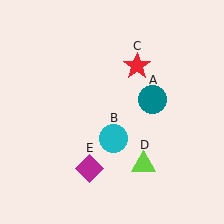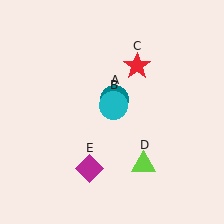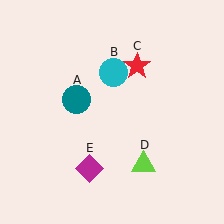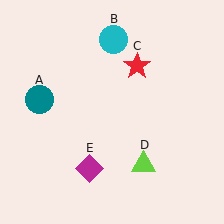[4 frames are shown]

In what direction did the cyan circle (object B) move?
The cyan circle (object B) moved up.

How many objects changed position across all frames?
2 objects changed position: teal circle (object A), cyan circle (object B).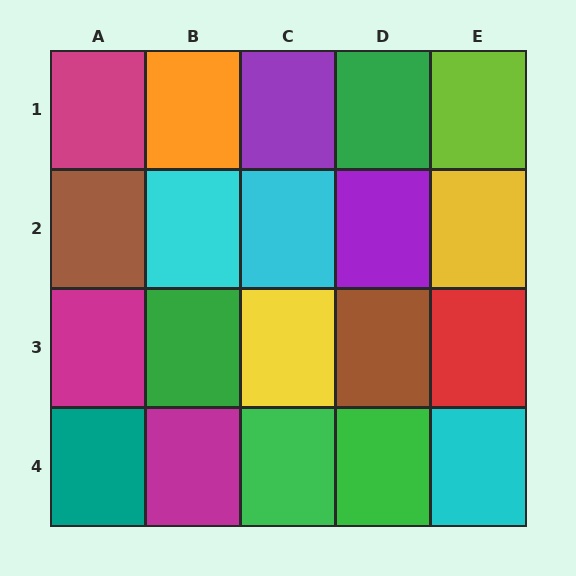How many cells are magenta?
3 cells are magenta.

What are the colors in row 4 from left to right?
Teal, magenta, green, green, cyan.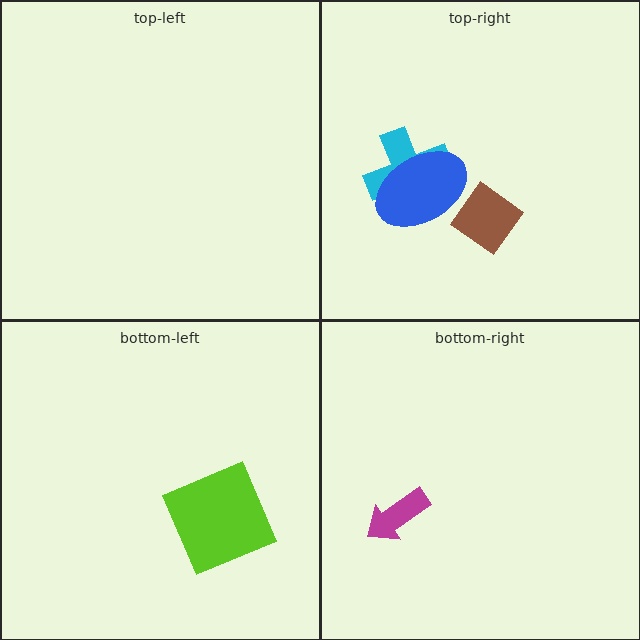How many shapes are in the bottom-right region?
1.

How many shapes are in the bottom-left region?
1.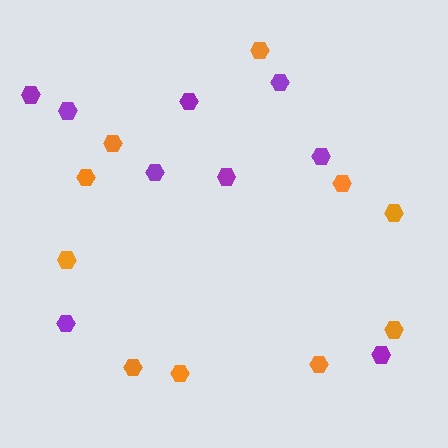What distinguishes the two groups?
There are 2 groups: one group of orange hexagons (10) and one group of purple hexagons (9).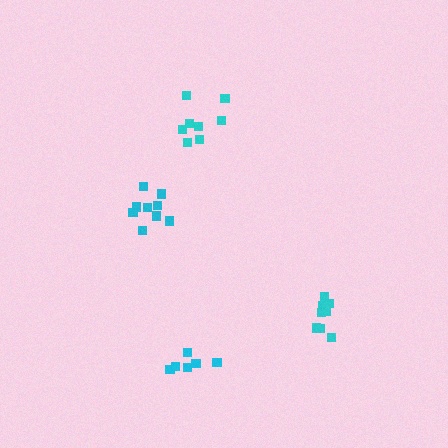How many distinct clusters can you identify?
There are 4 distinct clusters.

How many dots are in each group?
Group 1: 10 dots, Group 2: 8 dots, Group 3: 9 dots, Group 4: 6 dots (33 total).